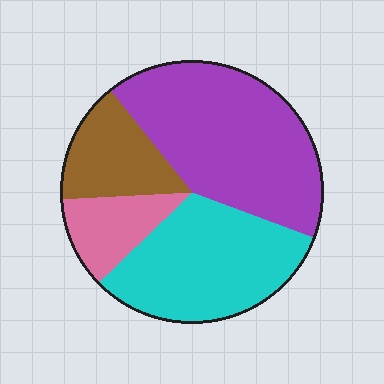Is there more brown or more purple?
Purple.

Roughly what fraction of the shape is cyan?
Cyan takes up between a quarter and a half of the shape.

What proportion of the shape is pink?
Pink covers 11% of the shape.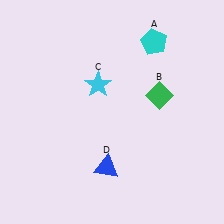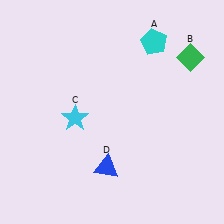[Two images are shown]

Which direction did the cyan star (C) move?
The cyan star (C) moved down.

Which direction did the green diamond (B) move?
The green diamond (B) moved up.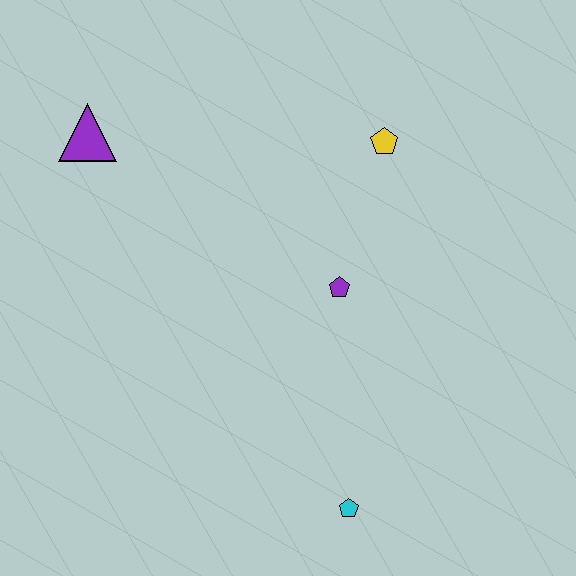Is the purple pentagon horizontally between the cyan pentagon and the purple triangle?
Yes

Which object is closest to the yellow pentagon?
The purple pentagon is closest to the yellow pentagon.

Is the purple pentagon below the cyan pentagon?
No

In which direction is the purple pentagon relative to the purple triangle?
The purple pentagon is to the right of the purple triangle.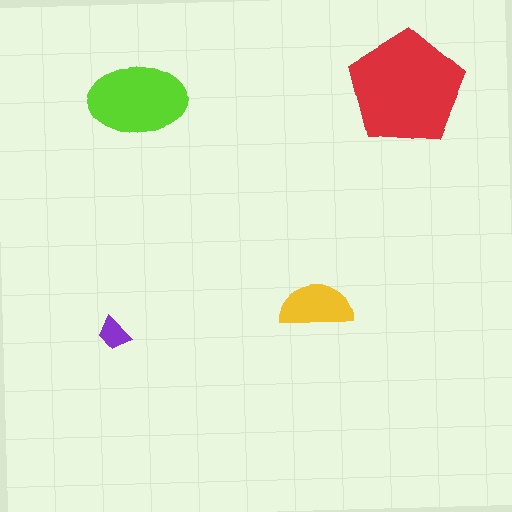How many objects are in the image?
There are 4 objects in the image.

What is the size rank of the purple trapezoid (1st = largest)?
4th.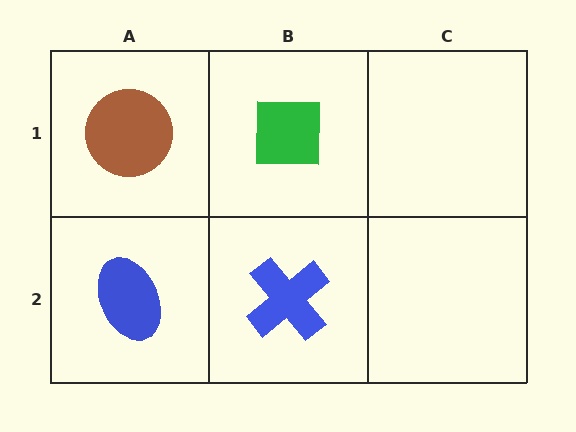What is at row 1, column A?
A brown circle.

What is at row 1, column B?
A green square.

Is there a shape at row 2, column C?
No, that cell is empty.